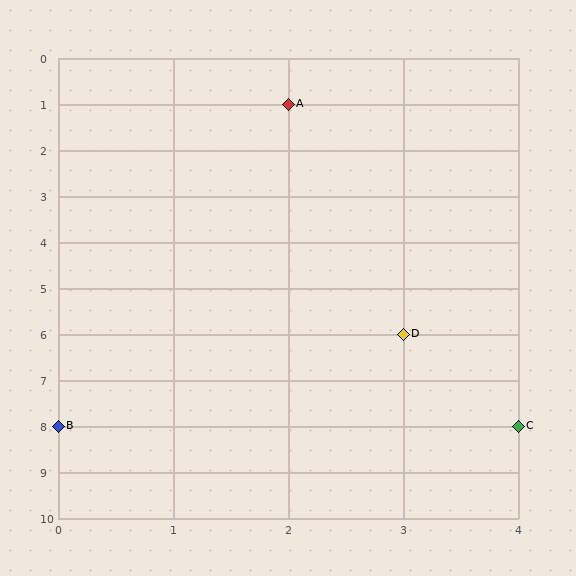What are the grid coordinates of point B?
Point B is at grid coordinates (0, 8).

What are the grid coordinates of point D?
Point D is at grid coordinates (3, 6).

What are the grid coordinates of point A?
Point A is at grid coordinates (2, 1).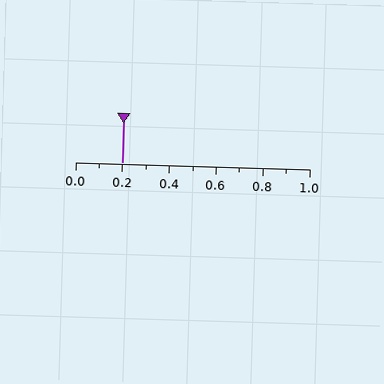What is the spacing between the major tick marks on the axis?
The major ticks are spaced 0.2 apart.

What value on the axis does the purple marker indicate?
The marker indicates approximately 0.2.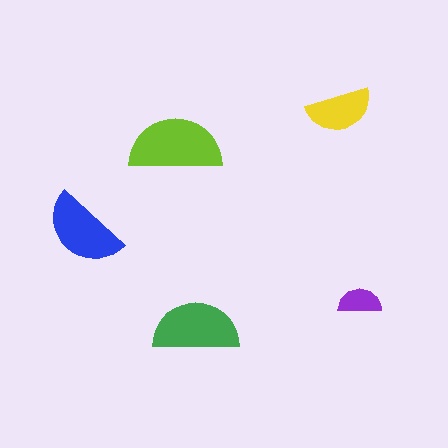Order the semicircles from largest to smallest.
the lime one, the green one, the blue one, the yellow one, the purple one.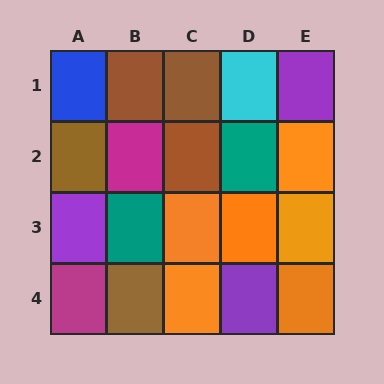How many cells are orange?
6 cells are orange.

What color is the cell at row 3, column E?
Orange.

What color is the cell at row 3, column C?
Orange.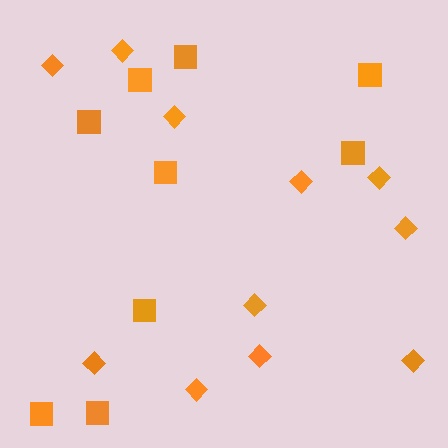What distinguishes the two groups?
There are 2 groups: one group of squares (9) and one group of diamonds (11).